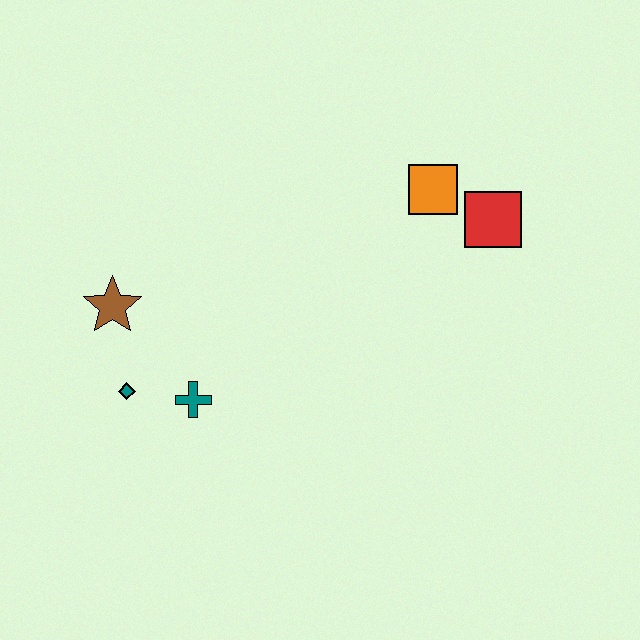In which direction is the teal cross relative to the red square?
The teal cross is to the left of the red square.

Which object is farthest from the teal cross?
The red square is farthest from the teal cross.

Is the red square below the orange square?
Yes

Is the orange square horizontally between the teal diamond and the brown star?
No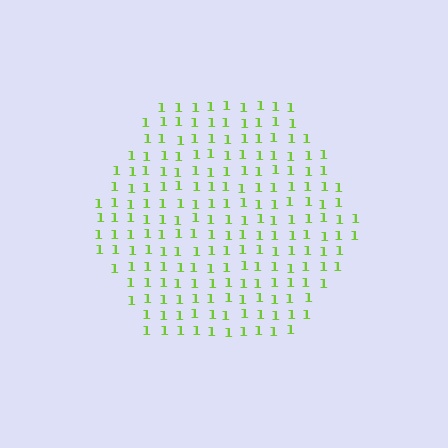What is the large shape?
The large shape is a hexagon.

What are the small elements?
The small elements are digit 1's.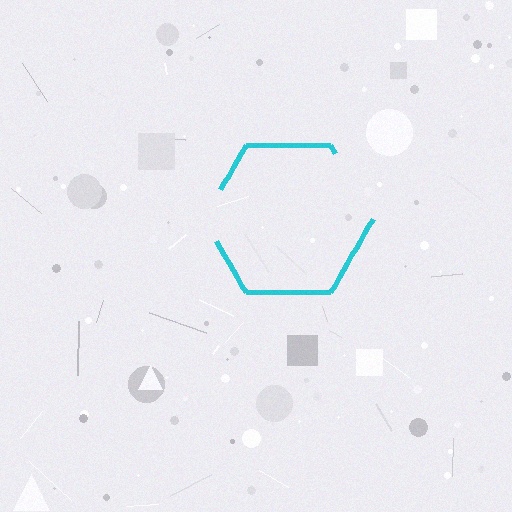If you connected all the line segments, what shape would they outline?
They would outline a hexagon.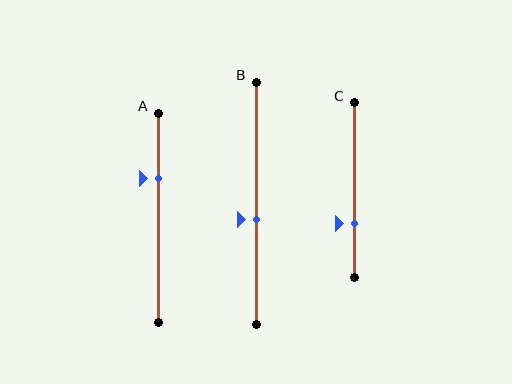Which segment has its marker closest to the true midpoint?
Segment B has its marker closest to the true midpoint.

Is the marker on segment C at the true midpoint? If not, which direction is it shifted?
No, the marker on segment C is shifted downward by about 19% of the segment length.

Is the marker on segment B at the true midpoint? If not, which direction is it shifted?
No, the marker on segment B is shifted downward by about 7% of the segment length.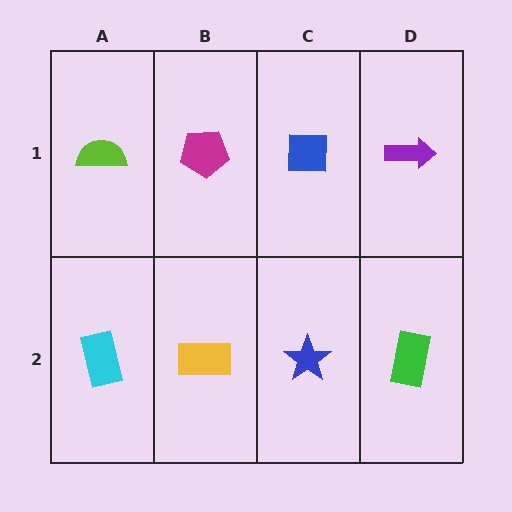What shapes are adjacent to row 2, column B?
A magenta pentagon (row 1, column B), a cyan rectangle (row 2, column A), a blue star (row 2, column C).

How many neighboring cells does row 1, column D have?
2.